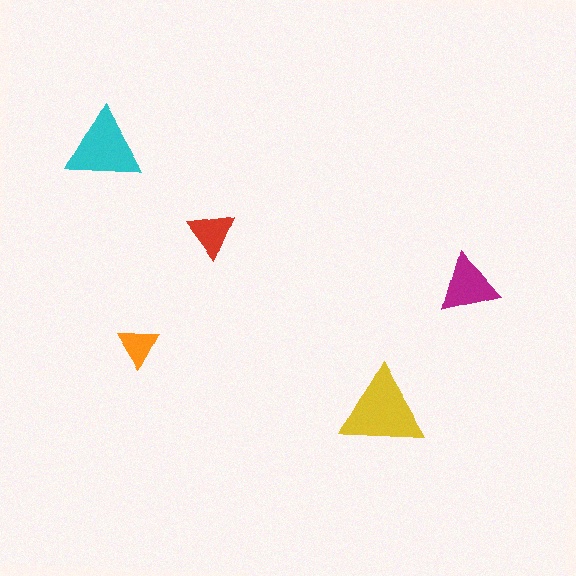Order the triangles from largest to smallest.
the yellow one, the cyan one, the magenta one, the red one, the orange one.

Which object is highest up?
The cyan triangle is topmost.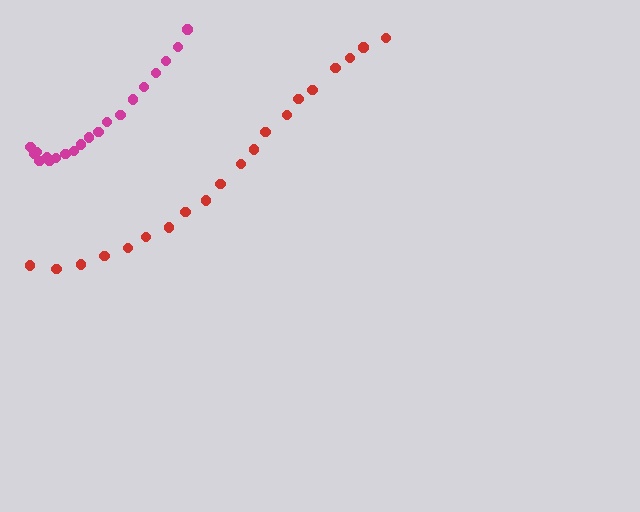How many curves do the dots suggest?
There are 2 distinct paths.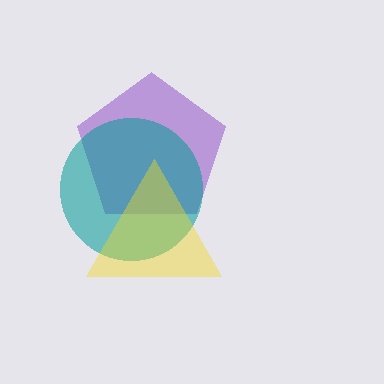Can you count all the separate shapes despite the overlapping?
Yes, there are 3 separate shapes.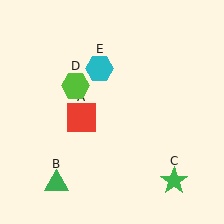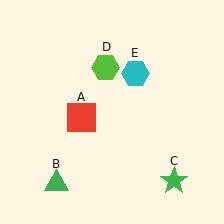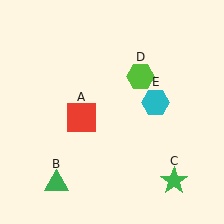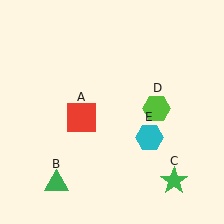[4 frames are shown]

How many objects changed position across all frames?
2 objects changed position: lime hexagon (object D), cyan hexagon (object E).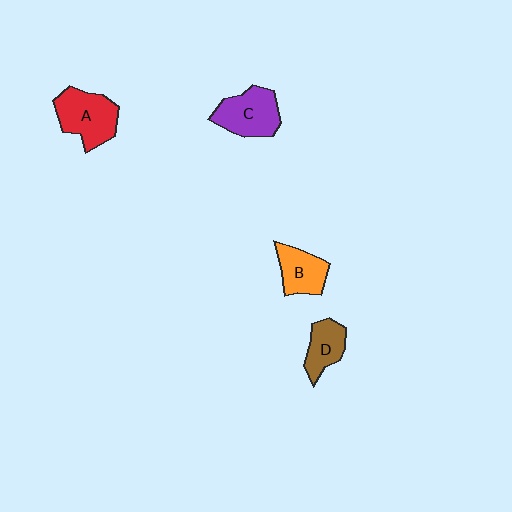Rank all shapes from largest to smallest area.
From largest to smallest: A (red), C (purple), B (orange), D (brown).